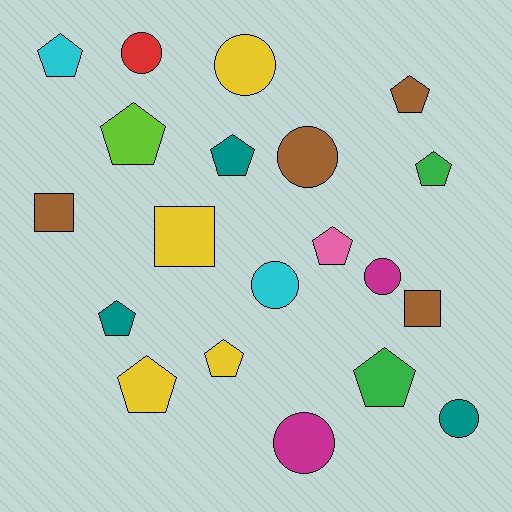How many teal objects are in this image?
There are 3 teal objects.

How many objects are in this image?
There are 20 objects.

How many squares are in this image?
There are 3 squares.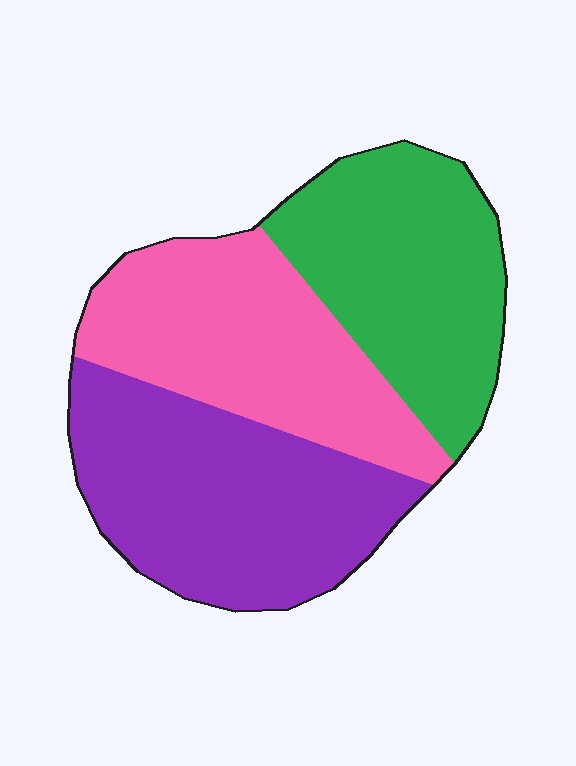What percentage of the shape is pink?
Pink covers 32% of the shape.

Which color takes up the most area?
Purple, at roughly 35%.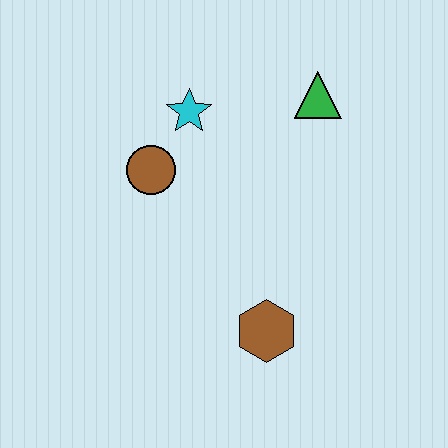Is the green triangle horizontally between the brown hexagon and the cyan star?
No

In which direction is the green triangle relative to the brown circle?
The green triangle is to the right of the brown circle.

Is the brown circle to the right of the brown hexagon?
No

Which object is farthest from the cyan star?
The brown hexagon is farthest from the cyan star.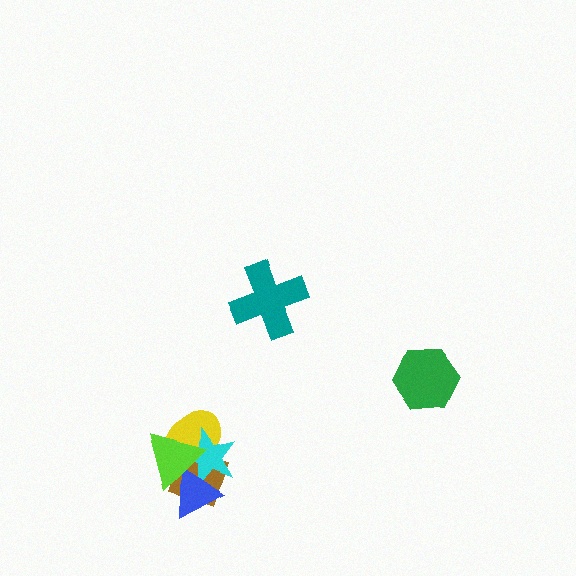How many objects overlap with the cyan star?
4 objects overlap with the cyan star.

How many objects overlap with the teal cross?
0 objects overlap with the teal cross.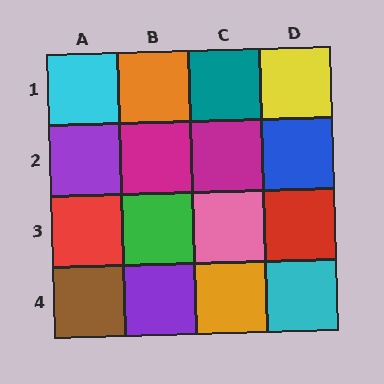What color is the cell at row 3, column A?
Red.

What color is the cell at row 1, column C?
Teal.